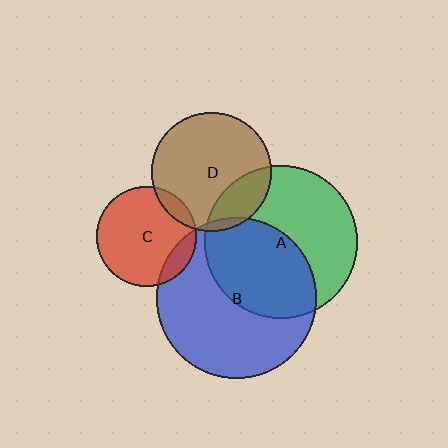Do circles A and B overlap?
Yes.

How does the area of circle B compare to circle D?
Approximately 1.8 times.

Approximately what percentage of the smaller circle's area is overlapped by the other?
Approximately 45%.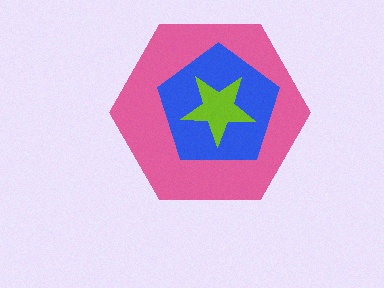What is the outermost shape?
The pink hexagon.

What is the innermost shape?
The lime star.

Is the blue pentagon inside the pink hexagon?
Yes.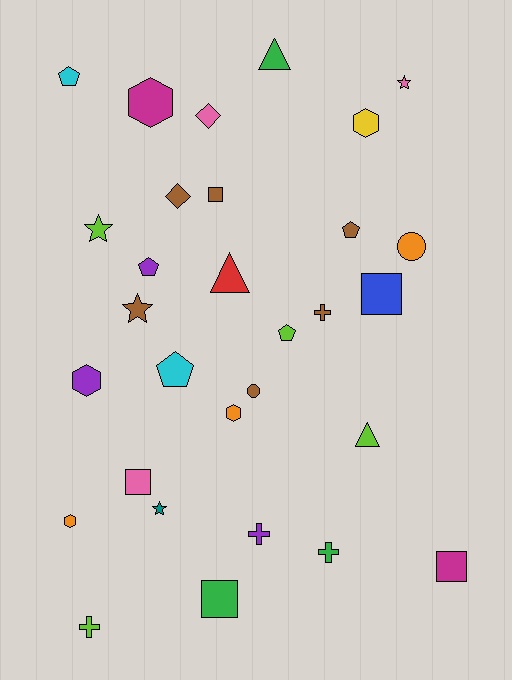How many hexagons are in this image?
There are 5 hexagons.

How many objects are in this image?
There are 30 objects.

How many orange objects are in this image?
There are 3 orange objects.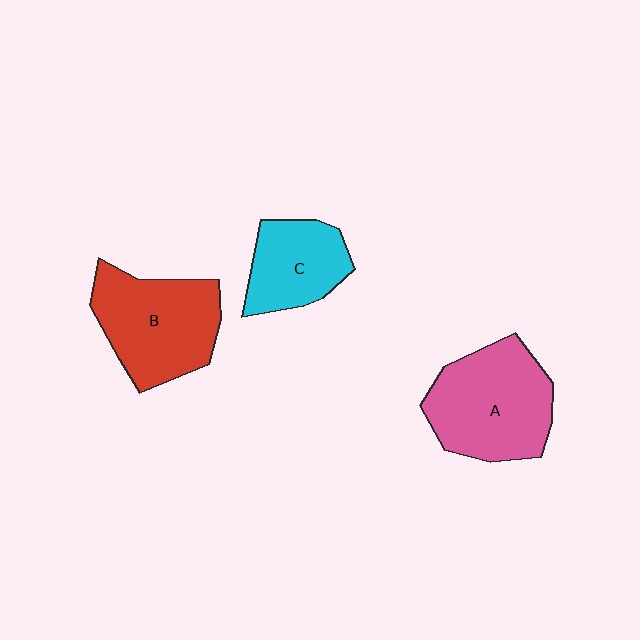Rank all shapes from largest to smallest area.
From largest to smallest: A (pink), B (red), C (cyan).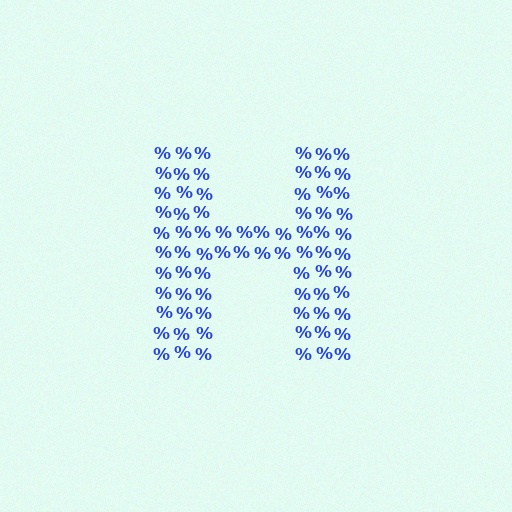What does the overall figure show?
The overall figure shows the letter H.